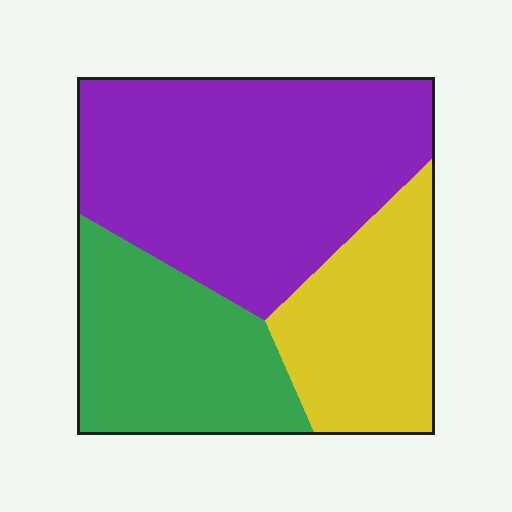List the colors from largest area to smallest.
From largest to smallest: purple, green, yellow.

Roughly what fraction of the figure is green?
Green takes up about one quarter (1/4) of the figure.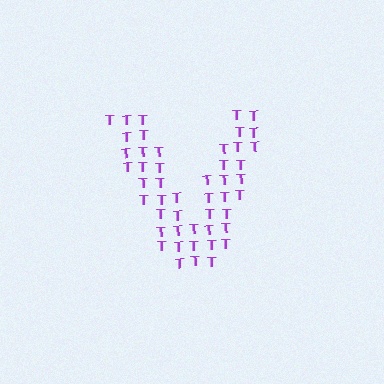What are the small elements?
The small elements are letter T's.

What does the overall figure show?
The overall figure shows the letter V.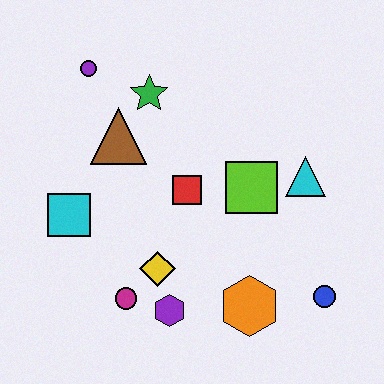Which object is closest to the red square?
The lime square is closest to the red square.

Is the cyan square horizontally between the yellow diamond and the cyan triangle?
No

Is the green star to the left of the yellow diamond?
Yes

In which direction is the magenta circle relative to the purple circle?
The magenta circle is below the purple circle.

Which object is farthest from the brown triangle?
The blue circle is farthest from the brown triangle.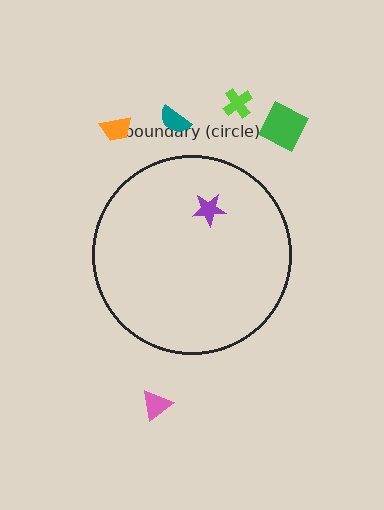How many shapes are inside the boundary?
1 inside, 5 outside.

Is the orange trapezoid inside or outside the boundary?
Outside.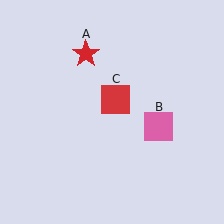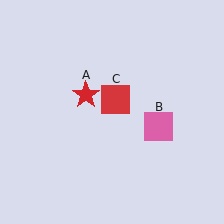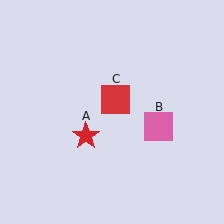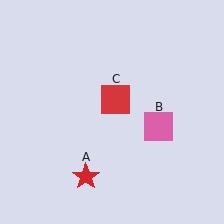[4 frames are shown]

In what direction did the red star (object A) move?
The red star (object A) moved down.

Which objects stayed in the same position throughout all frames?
Pink square (object B) and red square (object C) remained stationary.